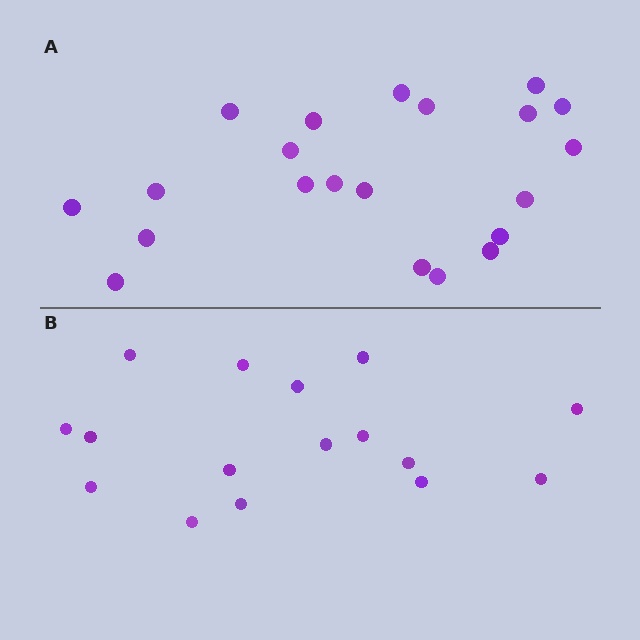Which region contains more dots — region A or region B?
Region A (the top region) has more dots.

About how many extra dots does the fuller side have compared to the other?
Region A has about 5 more dots than region B.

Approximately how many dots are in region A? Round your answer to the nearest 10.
About 20 dots. (The exact count is 21, which rounds to 20.)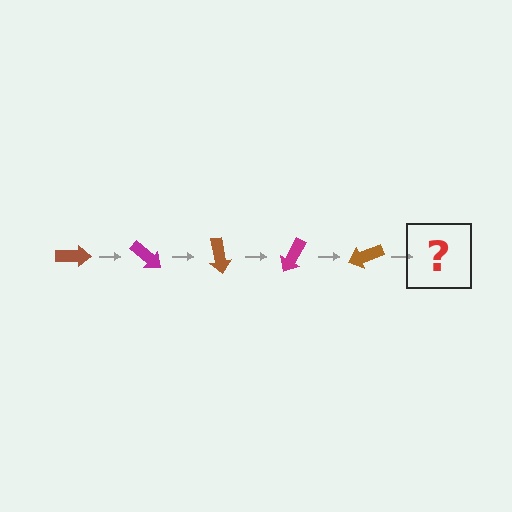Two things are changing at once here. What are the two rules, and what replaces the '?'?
The two rules are that it rotates 40 degrees each step and the color cycles through brown and magenta. The '?' should be a magenta arrow, rotated 200 degrees from the start.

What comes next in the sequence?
The next element should be a magenta arrow, rotated 200 degrees from the start.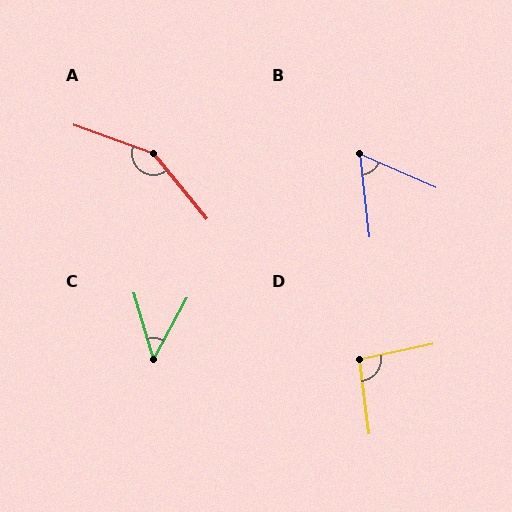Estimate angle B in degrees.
Approximately 60 degrees.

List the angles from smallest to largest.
C (45°), B (60°), D (95°), A (149°).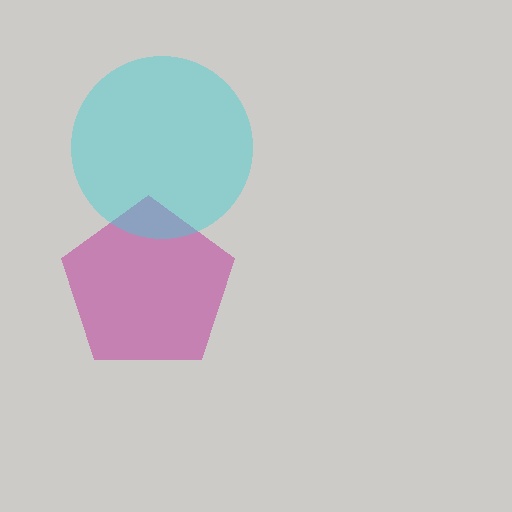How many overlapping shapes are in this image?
There are 2 overlapping shapes in the image.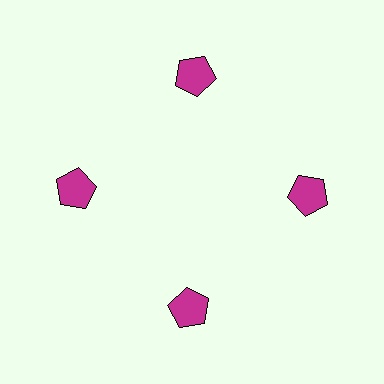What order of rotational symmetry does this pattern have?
This pattern has 4-fold rotational symmetry.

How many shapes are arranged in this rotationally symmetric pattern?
There are 4 shapes, arranged in 4 groups of 1.